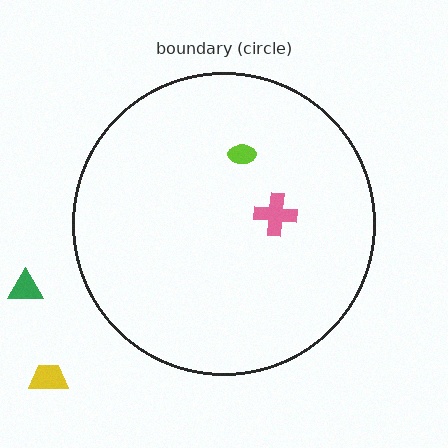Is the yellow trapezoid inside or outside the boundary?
Outside.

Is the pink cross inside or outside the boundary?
Inside.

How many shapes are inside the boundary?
2 inside, 2 outside.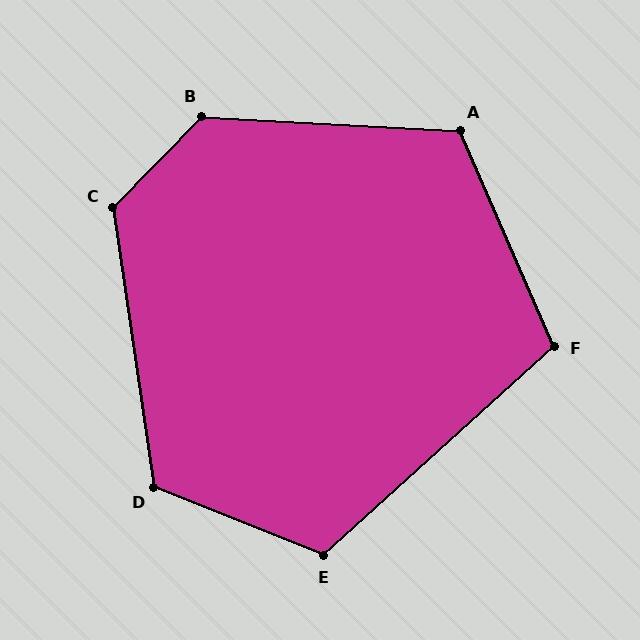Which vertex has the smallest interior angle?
F, at approximately 109 degrees.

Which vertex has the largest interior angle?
B, at approximately 131 degrees.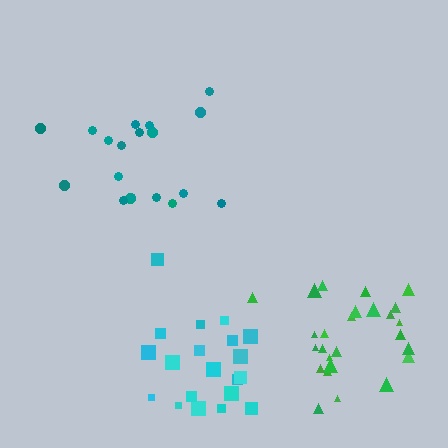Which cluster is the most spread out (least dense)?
Cyan.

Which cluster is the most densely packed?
Green.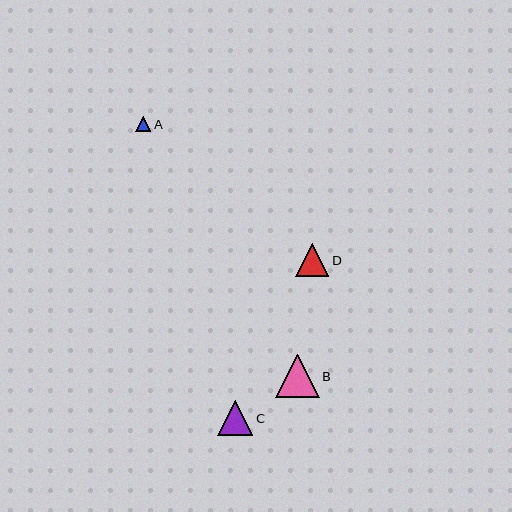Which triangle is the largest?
Triangle B is the largest with a size of approximately 43 pixels.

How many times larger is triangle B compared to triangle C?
Triangle B is approximately 1.2 times the size of triangle C.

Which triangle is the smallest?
Triangle A is the smallest with a size of approximately 15 pixels.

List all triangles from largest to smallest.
From largest to smallest: B, C, D, A.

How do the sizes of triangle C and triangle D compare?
Triangle C and triangle D are approximately the same size.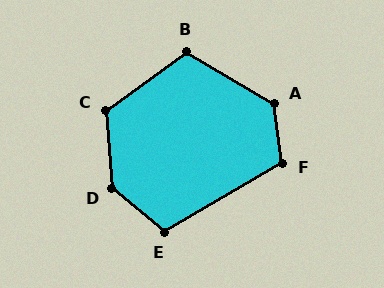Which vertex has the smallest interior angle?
E, at approximately 111 degrees.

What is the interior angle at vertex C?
Approximately 122 degrees (obtuse).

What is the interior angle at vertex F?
Approximately 113 degrees (obtuse).